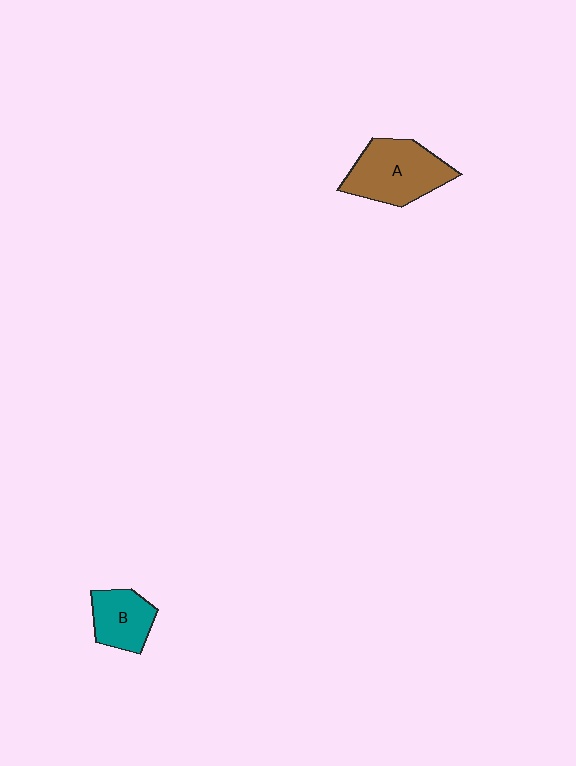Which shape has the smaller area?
Shape B (teal).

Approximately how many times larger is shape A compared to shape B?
Approximately 1.6 times.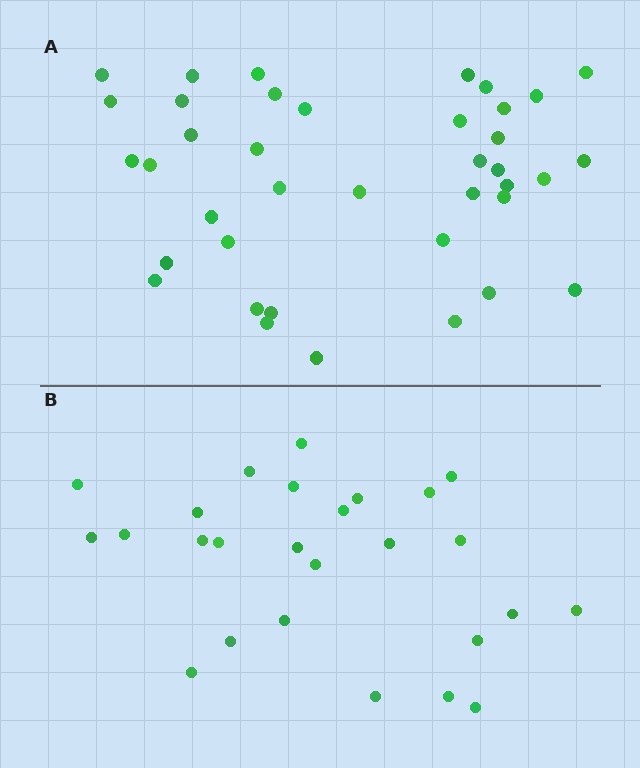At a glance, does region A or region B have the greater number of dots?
Region A (the top region) has more dots.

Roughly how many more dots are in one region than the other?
Region A has approximately 15 more dots than region B.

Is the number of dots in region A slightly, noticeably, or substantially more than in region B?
Region A has substantially more. The ratio is roughly 1.5 to 1.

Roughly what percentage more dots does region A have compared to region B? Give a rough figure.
About 50% more.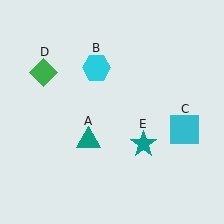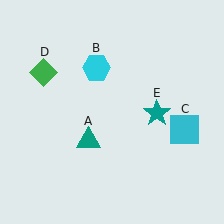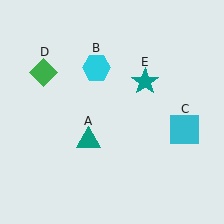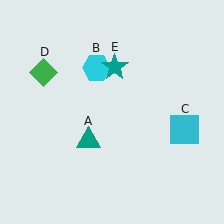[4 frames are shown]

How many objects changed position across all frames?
1 object changed position: teal star (object E).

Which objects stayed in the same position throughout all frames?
Teal triangle (object A) and cyan hexagon (object B) and cyan square (object C) and green diamond (object D) remained stationary.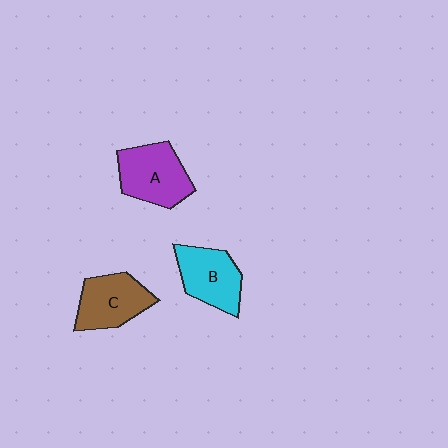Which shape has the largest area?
Shape A (purple).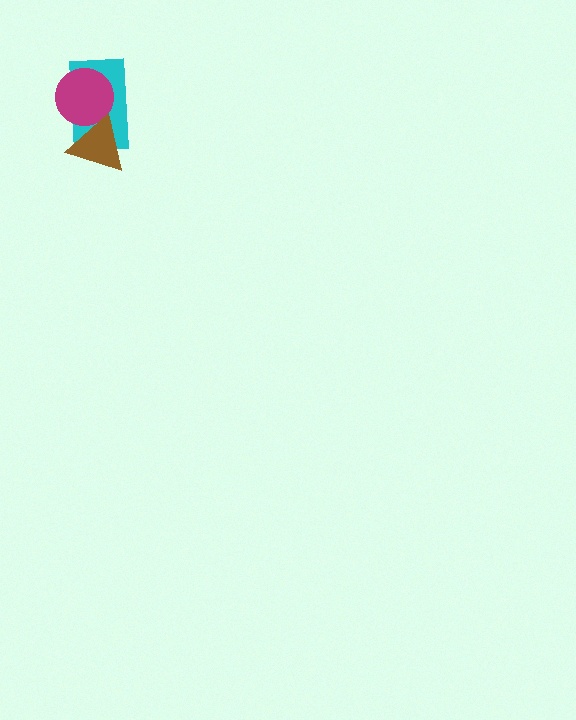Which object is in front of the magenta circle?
The brown triangle is in front of the magenta circle.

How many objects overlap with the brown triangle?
2 objects overlap with the brown triangle.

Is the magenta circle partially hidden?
Yes, it is partially covered by another shape.